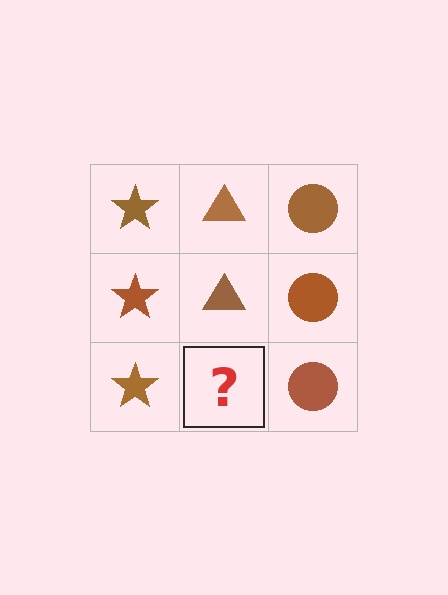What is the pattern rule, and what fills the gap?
The rule is that each column has a consistent shape. The gap should be filled with a brown triangle.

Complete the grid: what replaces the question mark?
The question mark should be replaced with a brown triangle.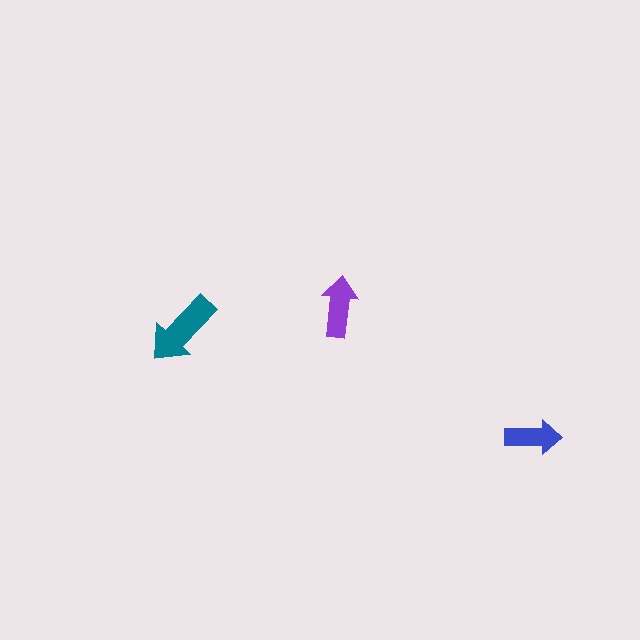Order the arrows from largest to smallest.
the teal one, the purple one, the blue one.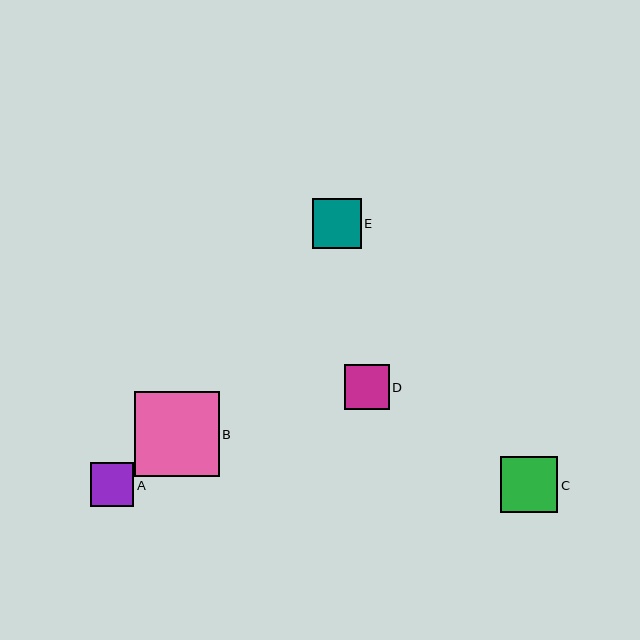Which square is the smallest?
Square A is the smallest with a size of approximately 44 pixels.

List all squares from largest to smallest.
From largest to smallest: B, C, E, D, A.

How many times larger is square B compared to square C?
Square B is approximately 1.5 times the size of square C.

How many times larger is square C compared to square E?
Square C is approximately 1.2 times the size of square E.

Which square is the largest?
Square B is the largest with a size of approximately 85 pixels.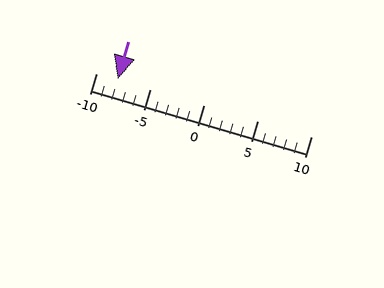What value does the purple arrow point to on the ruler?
The purple arrow points to approximately -8.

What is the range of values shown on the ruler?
The ruler shows values from -10 to 10.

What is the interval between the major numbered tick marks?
The major tick marks are spaced 5 units apart.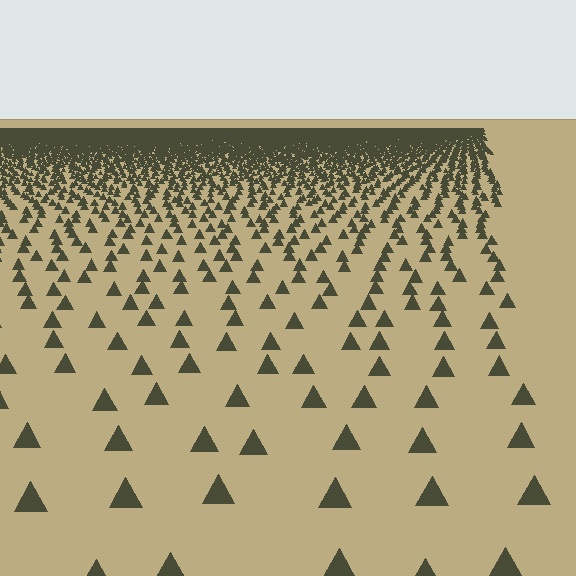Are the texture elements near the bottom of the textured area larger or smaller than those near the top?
Larger. Near the bottom, elements are closer to the viewer and appear at a bigger on-screen size.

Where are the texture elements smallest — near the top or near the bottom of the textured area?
Near the top.